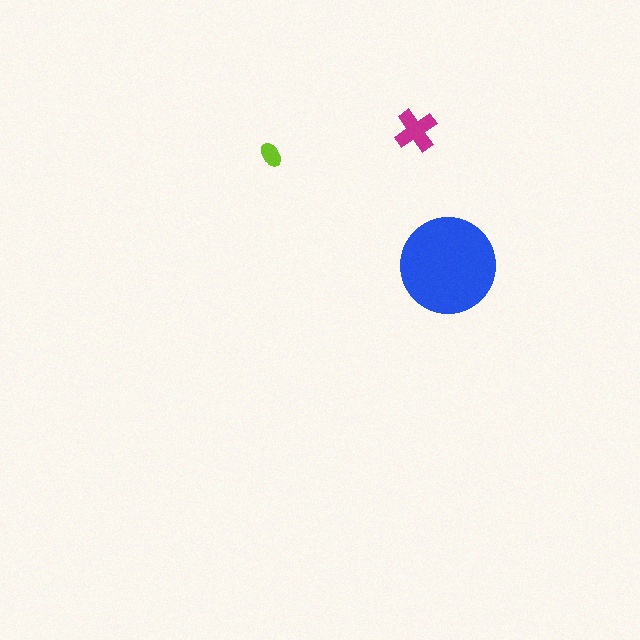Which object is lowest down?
The blue circle is bottommost.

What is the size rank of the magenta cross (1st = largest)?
2nd.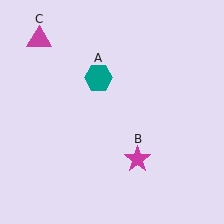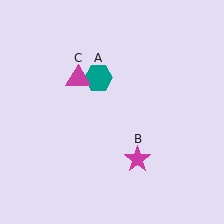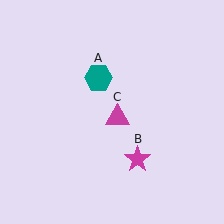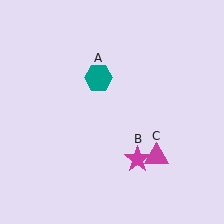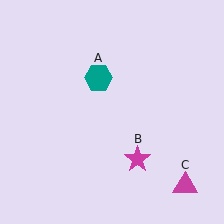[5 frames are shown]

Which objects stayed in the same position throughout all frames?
Teal hexagon (object A) and magenta star (object B) remained stationary.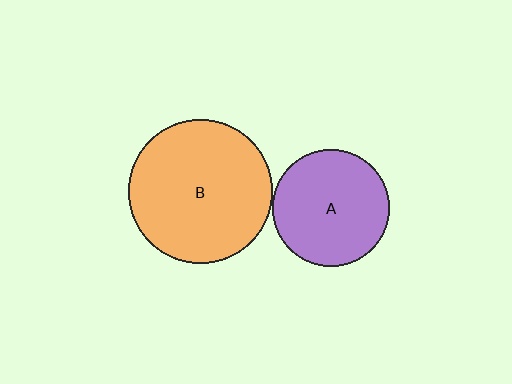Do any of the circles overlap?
No, none of the circles overlap.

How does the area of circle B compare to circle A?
Approximately 1.5 times.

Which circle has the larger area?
Circle B (orange).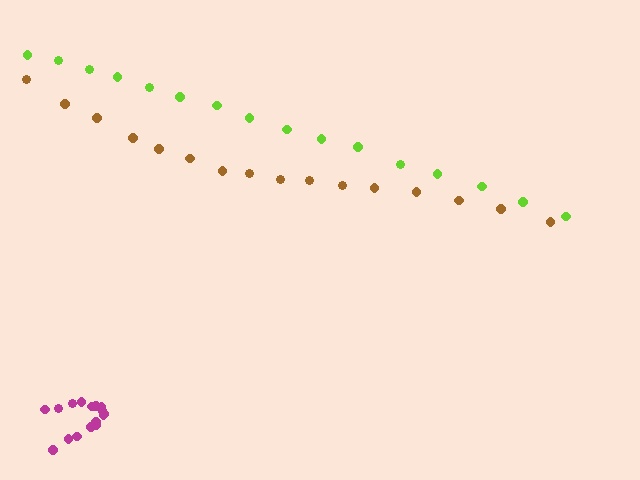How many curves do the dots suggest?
There are 3 distinct paths.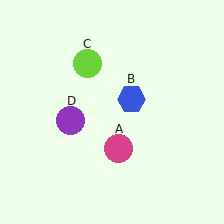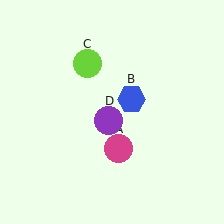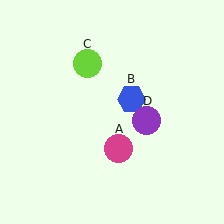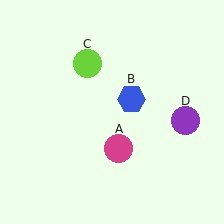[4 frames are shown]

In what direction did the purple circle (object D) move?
The purple circle (object D) moved right.